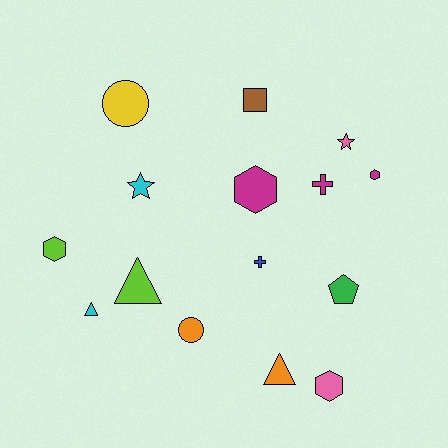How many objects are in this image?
There are 15 objects.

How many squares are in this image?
There is 1 square.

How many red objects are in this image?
There are no red objects.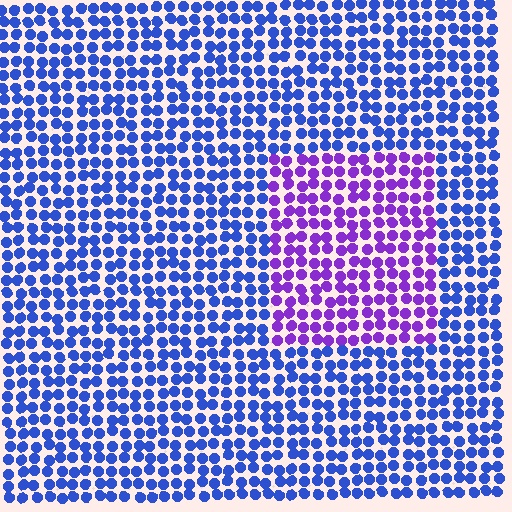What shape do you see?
I see a rectangle.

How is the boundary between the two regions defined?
The boundary is defined purely by a slight shift in hue (about 47 degrees). Spacing, size, and orientation are identical on both sides.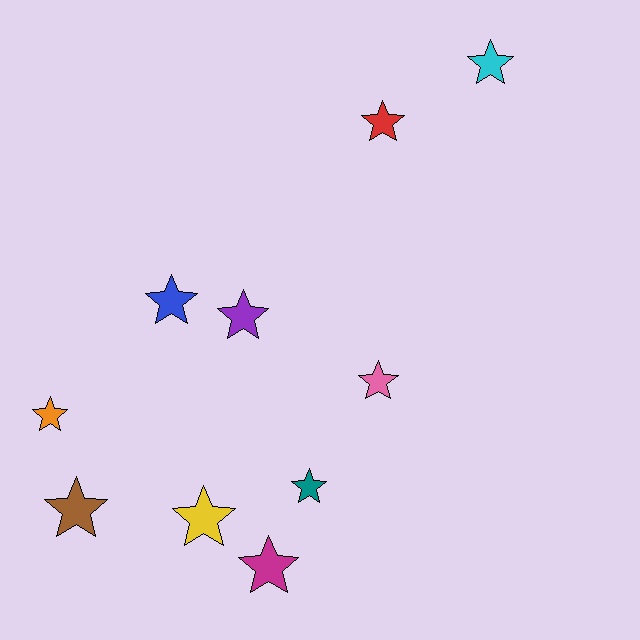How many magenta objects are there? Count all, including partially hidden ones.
There is 1 magenta object.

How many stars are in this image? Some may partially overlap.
There are 10 stars.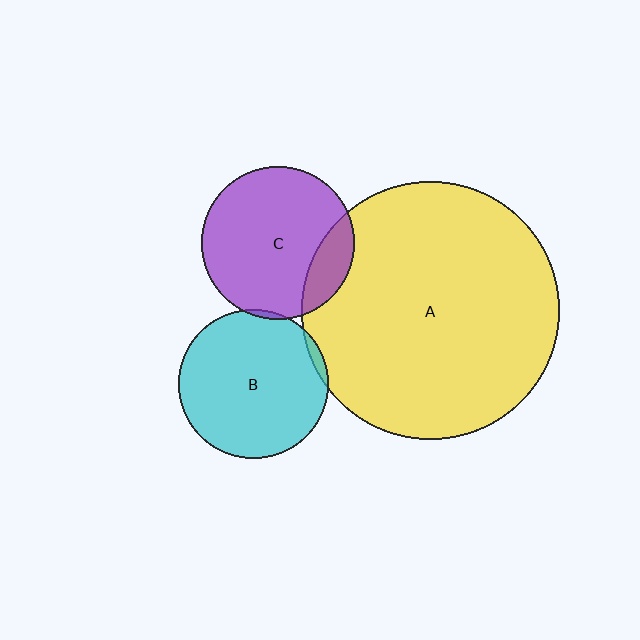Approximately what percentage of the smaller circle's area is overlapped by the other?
Approximately 15%.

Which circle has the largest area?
Circle A (yellow).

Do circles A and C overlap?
Yes.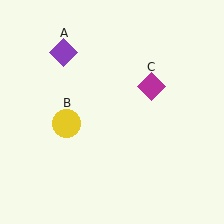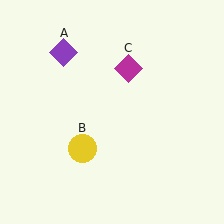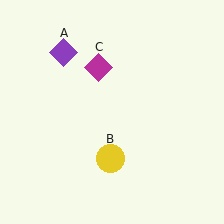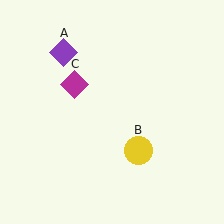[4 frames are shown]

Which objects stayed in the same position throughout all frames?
Purple diamond (object A) remained stationary.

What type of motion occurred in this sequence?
The yellow circle (object B), magenta diamond (object C) rotated counterclockwise around the center of the scene.